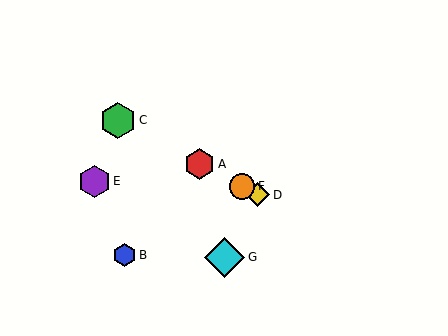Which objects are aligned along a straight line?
Objects A, C, D, F are aligned along a straight line.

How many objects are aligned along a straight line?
4 objects (A, C, D, F) are aligned along a straight line.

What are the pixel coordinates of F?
Object F is at (242, 186).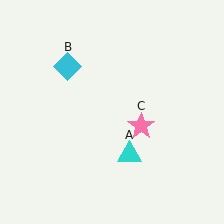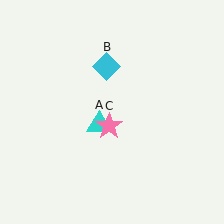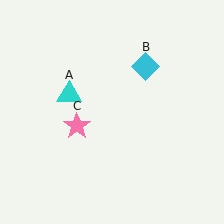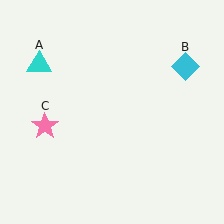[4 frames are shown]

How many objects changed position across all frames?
3 objects changed position: cyan triangle (object A), cyan diamond (object B), pink star (object C).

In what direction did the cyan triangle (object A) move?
The cyan triangle (object A) moved up and to the left.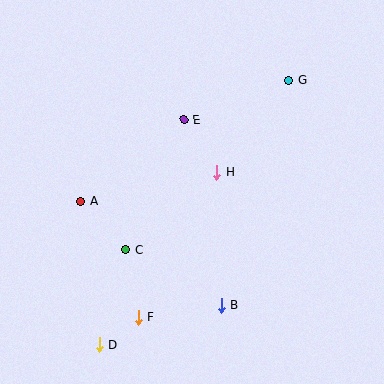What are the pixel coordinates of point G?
Point G is at (289, 80).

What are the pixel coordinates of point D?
Point D is at (99, 344).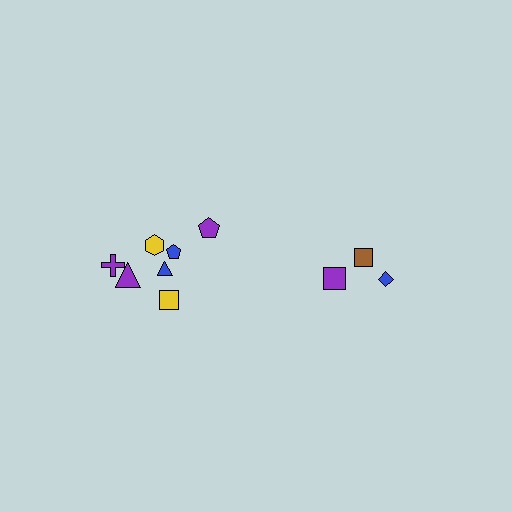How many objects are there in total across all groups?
There are 10 objects.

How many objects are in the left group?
There are 7 objects.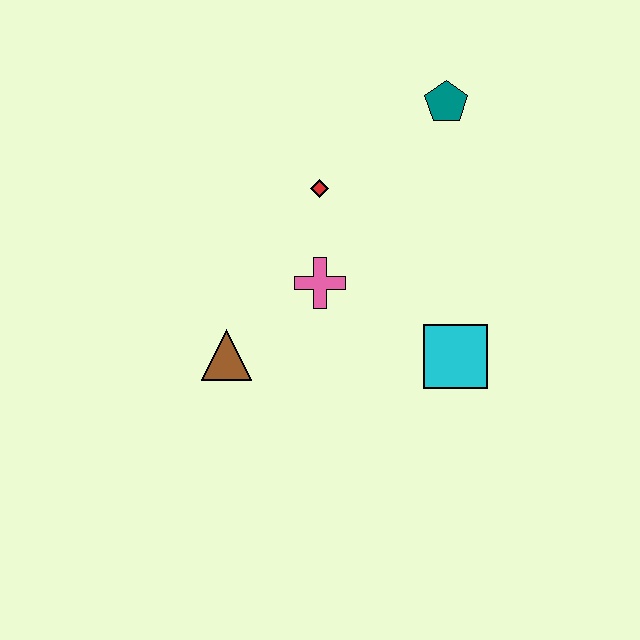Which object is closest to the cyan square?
The pink cross is closest to the cyan square.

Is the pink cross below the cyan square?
No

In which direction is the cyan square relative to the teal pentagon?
The cyan square is below the teal pentagon.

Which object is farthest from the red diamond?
The cyan square is farthest from the red diamond.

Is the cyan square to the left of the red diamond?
No